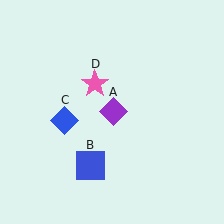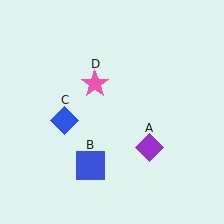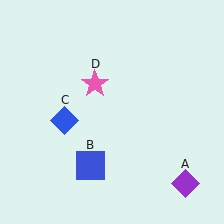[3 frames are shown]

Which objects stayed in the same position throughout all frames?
Blue square (object B) and blue diamond (object C) and pink star (object D) remained stationary.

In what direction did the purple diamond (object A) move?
The purple diamond (object A) moved down and to the right.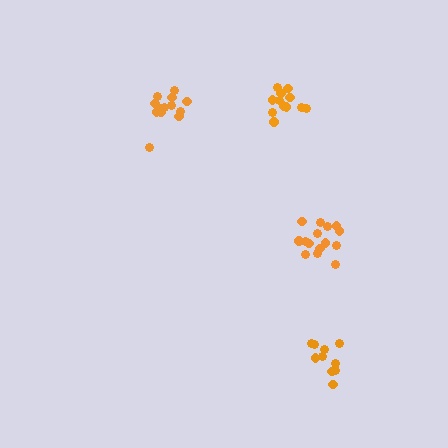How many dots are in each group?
Group 1: 12 dots, Group 2: 15 dots, Group 3: 10 dots, Group 4: 13 dots (50 total).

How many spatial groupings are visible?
There are 4 spatial groupings.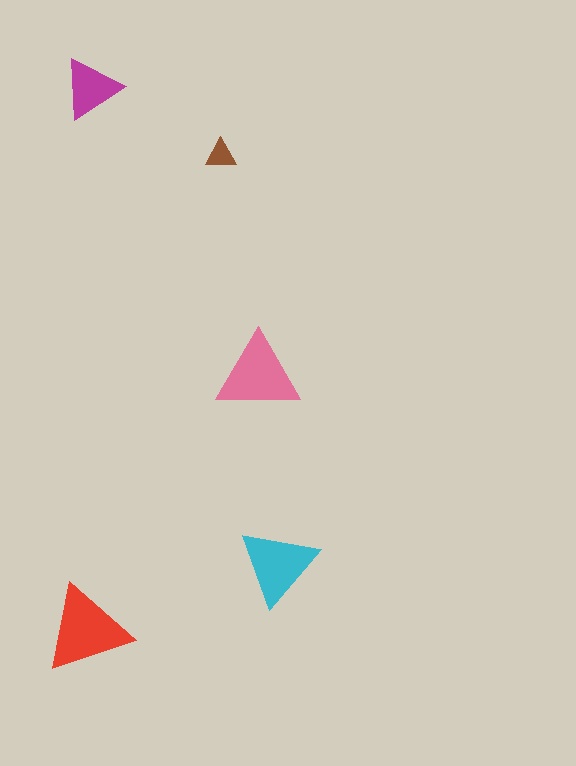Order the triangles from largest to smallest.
the red one, the pink one, the cyan one, the magenta one, the brown one.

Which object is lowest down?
The red triangle is bottommost.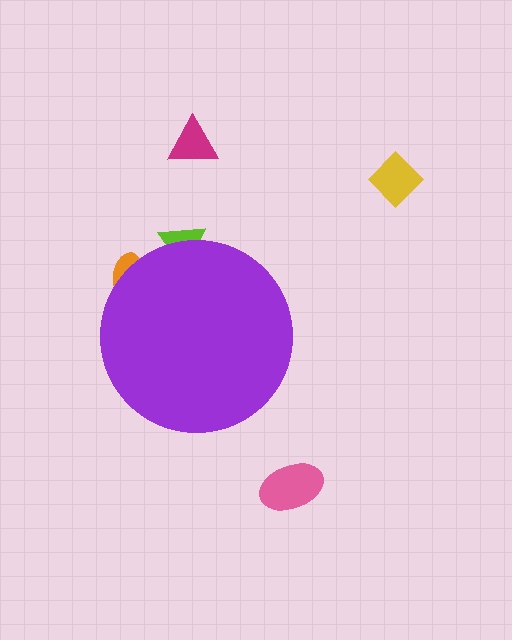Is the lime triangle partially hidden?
Yes, the lime triangle is partially hidden behind the purple circle.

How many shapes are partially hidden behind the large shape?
2 shapes are partially hidden.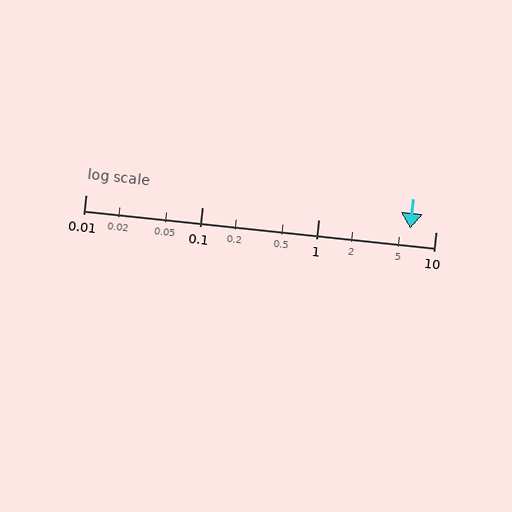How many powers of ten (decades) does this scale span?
The scale spans 3 decades, from 0.01 to 10.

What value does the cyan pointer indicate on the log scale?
The pointer indicates approximately 6.1.